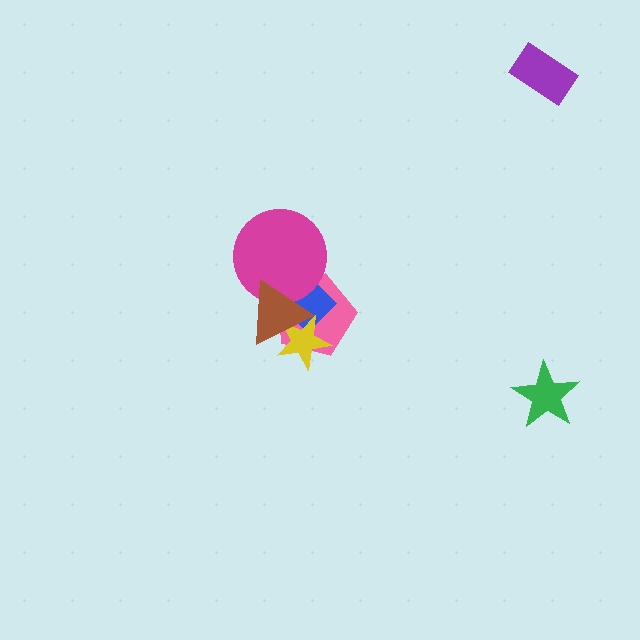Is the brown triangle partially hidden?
No, no other shape covers it.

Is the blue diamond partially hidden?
Yes, it is partially covered by another shape.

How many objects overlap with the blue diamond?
4 objects overlap with the blue diamond.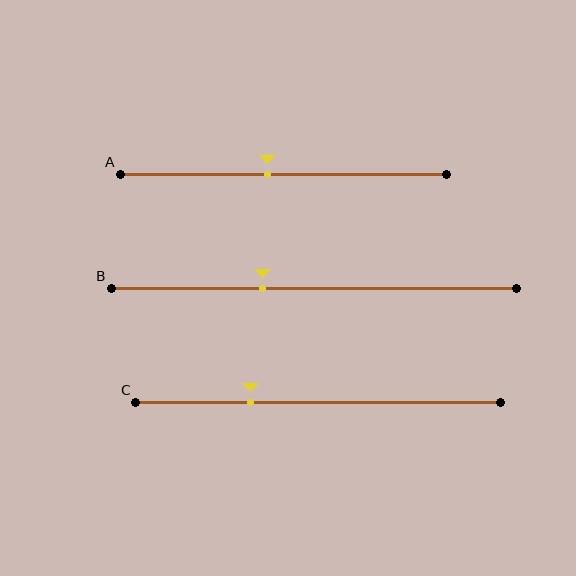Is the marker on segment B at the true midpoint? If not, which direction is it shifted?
No, the marker on segment B is shifted to the left by about 13% of the segment length.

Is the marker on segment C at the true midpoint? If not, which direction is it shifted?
No, the marker on segment C is shifted to the left by about 18% of the segment length.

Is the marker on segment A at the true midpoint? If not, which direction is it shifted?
No, the marker on segment A is shifted to the left by about 5% of the segment length.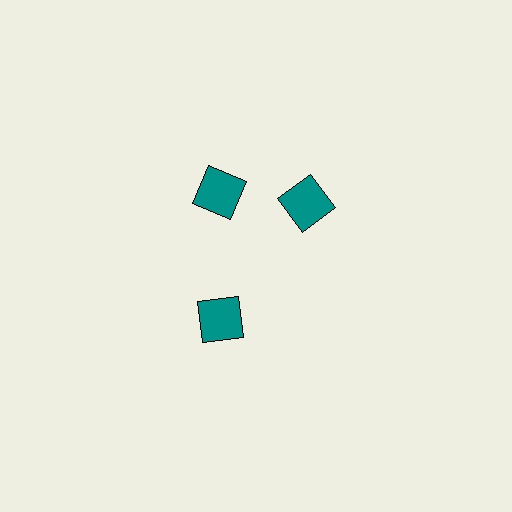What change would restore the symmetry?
The symmetry would be restored by rotating it back into even spacing with its neighbors so that all 3 squares sit at equal angles and equal distance from the center.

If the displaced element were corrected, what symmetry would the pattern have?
It would have 3-fold rotational symmetry — the pattern would map onto itself every 120 degrees.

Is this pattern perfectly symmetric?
No. The 3 teal squares are arranged in a ring, but one element near the 3 o'clock position is rotated out of alignment along the ring, breaking the 3-fold rotational symmetry.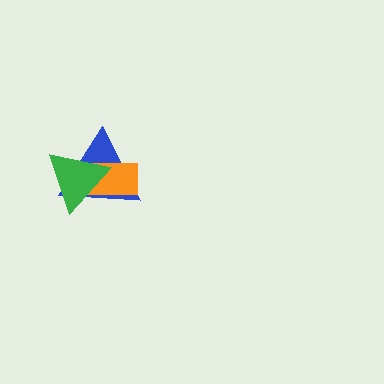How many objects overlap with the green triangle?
2 objects overlap with the green triangle.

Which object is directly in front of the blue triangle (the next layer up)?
The orange rectangle is directly in front of the blue triangle.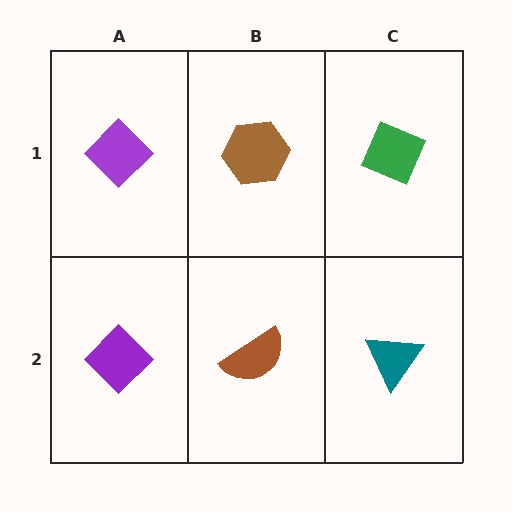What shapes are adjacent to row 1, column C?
A teal triangle (row 2, column C), a brown hexagon (row 1, column B).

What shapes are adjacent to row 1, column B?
A brown semicircle (row 2, column B), a purple diamond (row 1, column A), a green diamond (row 1, column C).